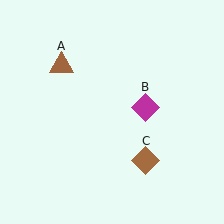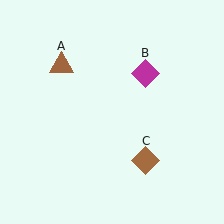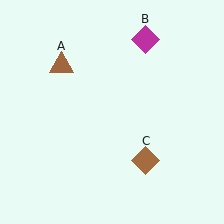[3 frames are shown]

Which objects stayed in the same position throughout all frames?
Brown triangle (object A) and brown diamond (object C) remained stationary.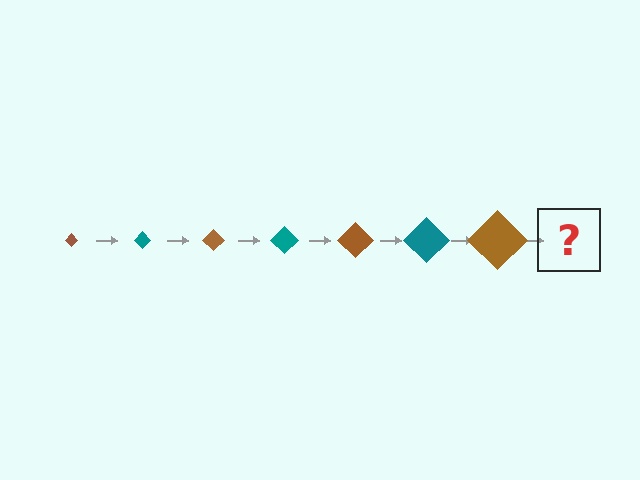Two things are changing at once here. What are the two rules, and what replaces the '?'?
The two rules are that the diamond grows larger each step and the color cycles through brown and teal. The '?' should be a teal diamond, larger than the previous one.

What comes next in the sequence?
The next element should be a teal diamond, larger than the previous one.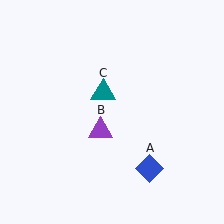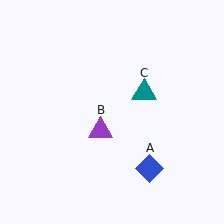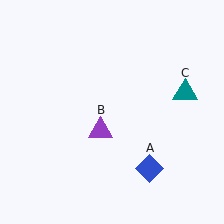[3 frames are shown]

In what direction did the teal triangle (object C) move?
The teal triangle (object C) moved right.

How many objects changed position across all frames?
1 object changed position: teal triangle (object C).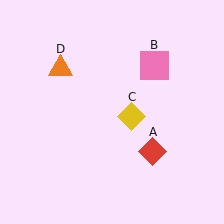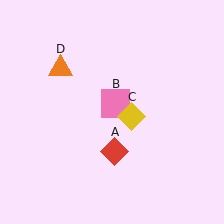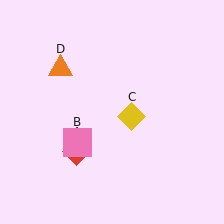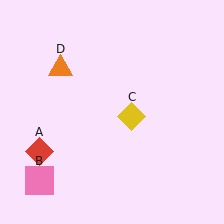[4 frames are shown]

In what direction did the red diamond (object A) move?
The red diamond (object A) moved left.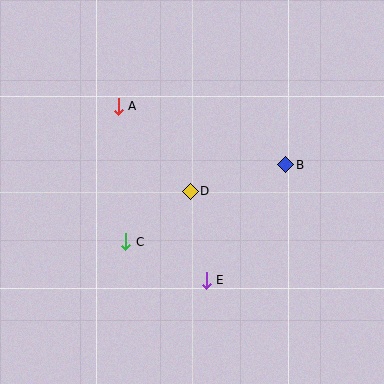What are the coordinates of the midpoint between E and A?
The midpoint between E and A is at (162, 193).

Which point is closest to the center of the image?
Point D at (190, 191) is closest to the center.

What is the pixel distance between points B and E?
The distance between B and E is 140 pixels.